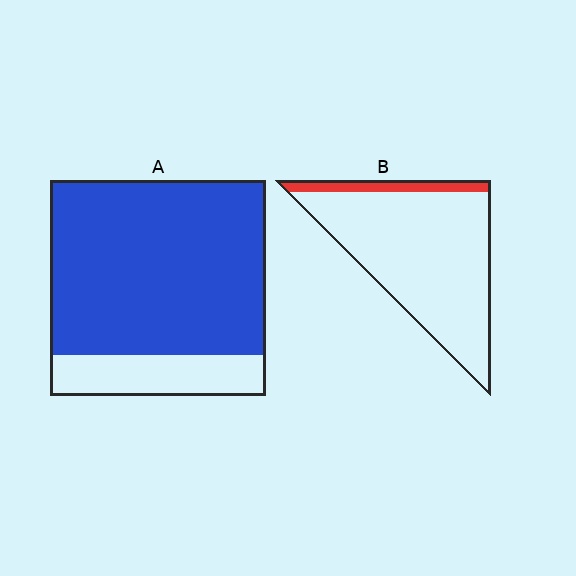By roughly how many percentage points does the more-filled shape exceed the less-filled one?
By roughly 70 percentage points (A over B).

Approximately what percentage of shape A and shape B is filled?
A is approximately 80% and B is approximately 10%.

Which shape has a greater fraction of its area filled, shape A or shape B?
Shape A.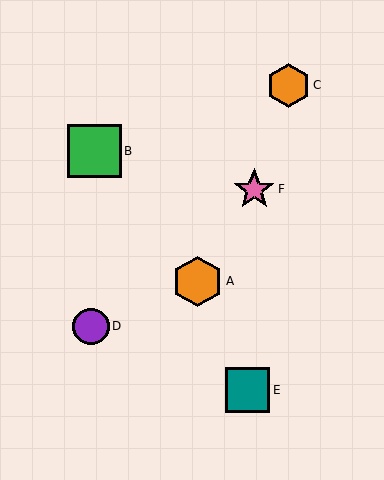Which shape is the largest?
The green square (labeled B) is the largest.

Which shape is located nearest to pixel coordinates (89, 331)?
The purple circle (labeled D) at (91, 326) is nearest to that location.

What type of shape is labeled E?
Shape E is a teal square.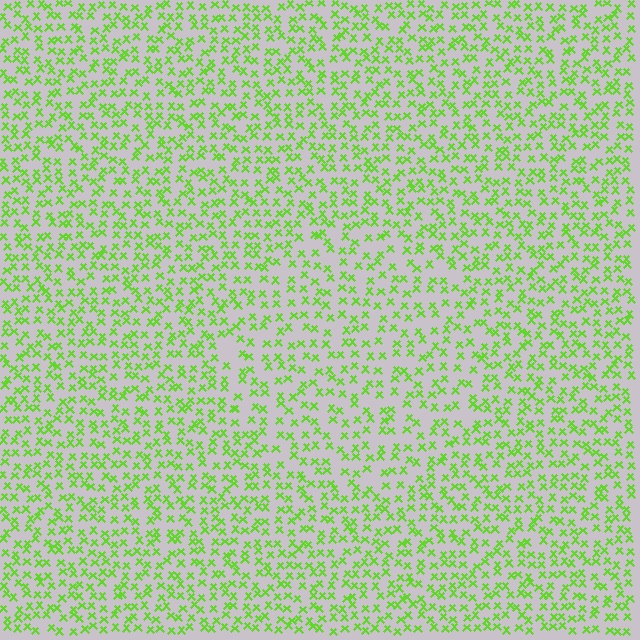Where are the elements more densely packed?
The elements are more densely packed outside the circle boundary.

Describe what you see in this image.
The image contains small lime elements arranged at two different densities. A circle-shaped region is visible where the elements are less densely packed than the surrounding area.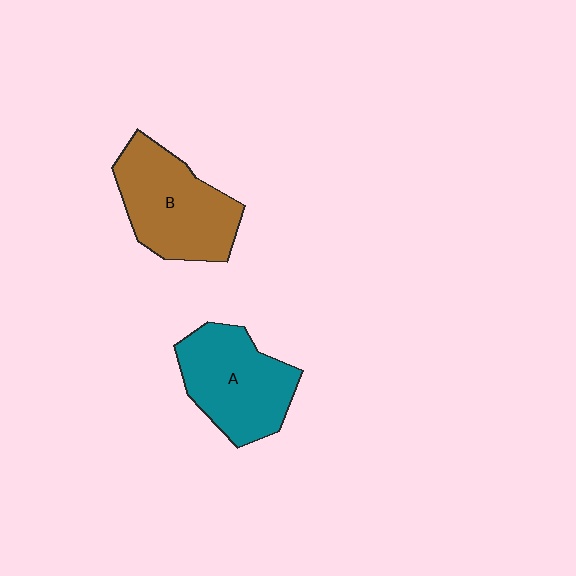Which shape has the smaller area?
Shape A (teal).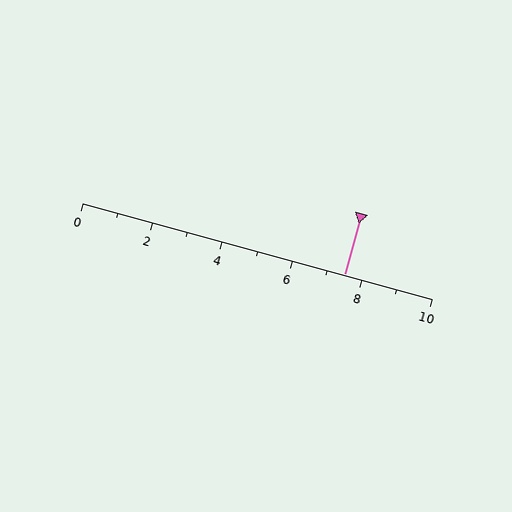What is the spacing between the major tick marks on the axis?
The major ticks are spaced 2 apart.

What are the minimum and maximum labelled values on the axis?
The axis runs from 0 to 10.